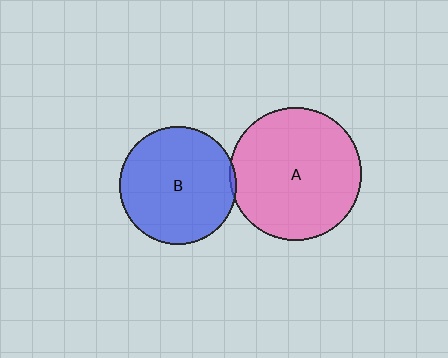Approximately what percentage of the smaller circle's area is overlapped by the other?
Approximately 5%.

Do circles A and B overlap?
Yes.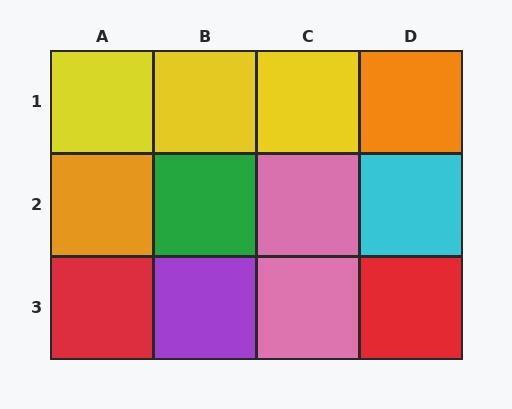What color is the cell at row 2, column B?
Green.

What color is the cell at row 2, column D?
Cyan.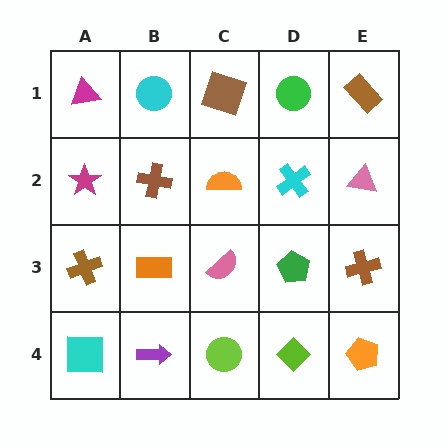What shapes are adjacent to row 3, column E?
A pink triangle (row 2, column E), an orange pentagon (row 4, column E), a green pentagon (row 3, column D).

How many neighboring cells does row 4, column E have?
2.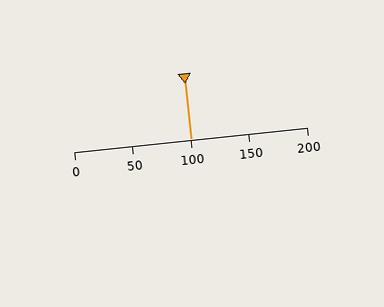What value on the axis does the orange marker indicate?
The marker indicates approximately 100.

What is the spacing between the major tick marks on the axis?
The major ticks are spaced 50 apart.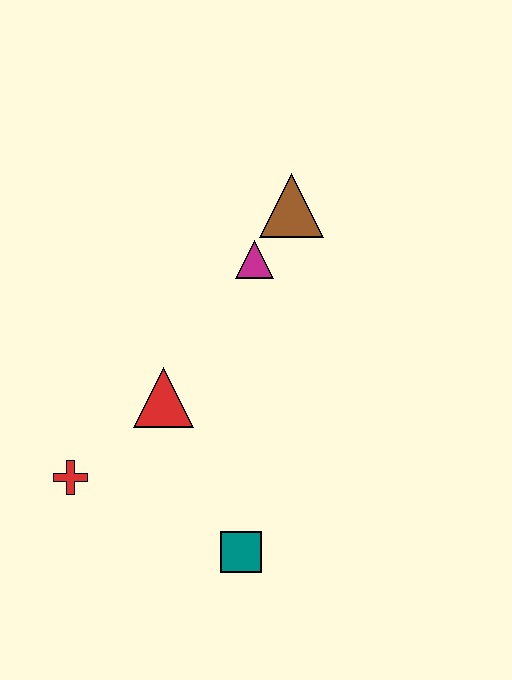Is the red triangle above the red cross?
Yes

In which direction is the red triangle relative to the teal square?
The red triangle is above the teal square.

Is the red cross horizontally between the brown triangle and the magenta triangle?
No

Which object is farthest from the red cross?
The brown triangle is farthest from the red cross.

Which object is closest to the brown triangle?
The magenta triangle is closest to the brown triangle.